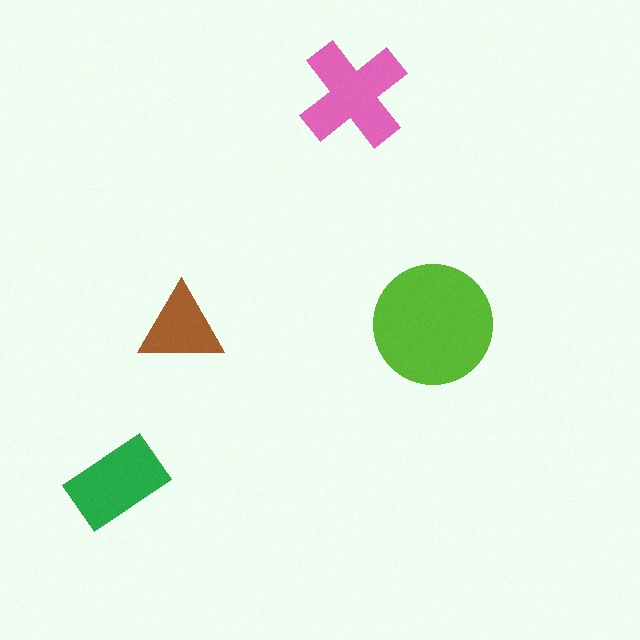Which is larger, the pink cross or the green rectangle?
The pink cross.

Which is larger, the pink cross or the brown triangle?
The pink cross.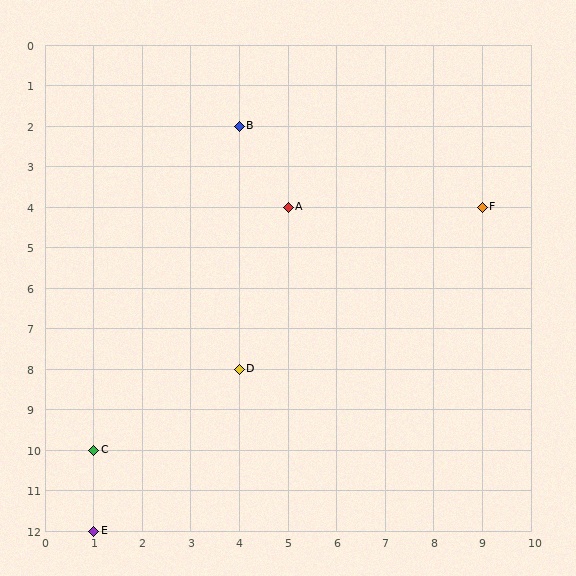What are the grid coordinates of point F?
Point F is at grid coordinates (9, 4).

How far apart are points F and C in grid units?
Points F and C are 8 columns and 6 rows apart (about 10.0 grid units diagonally).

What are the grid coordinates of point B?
Point B is at grid coordinates (4, 2).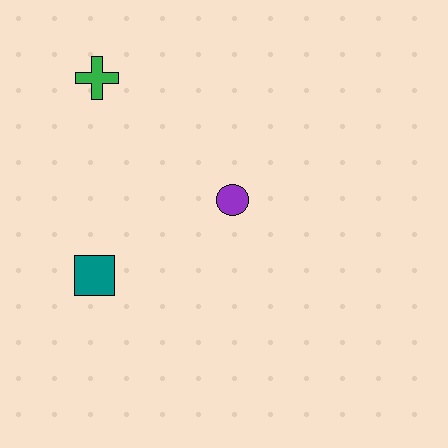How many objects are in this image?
There are 3 objects.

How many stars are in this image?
There are no stars.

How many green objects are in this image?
There is 1 green object.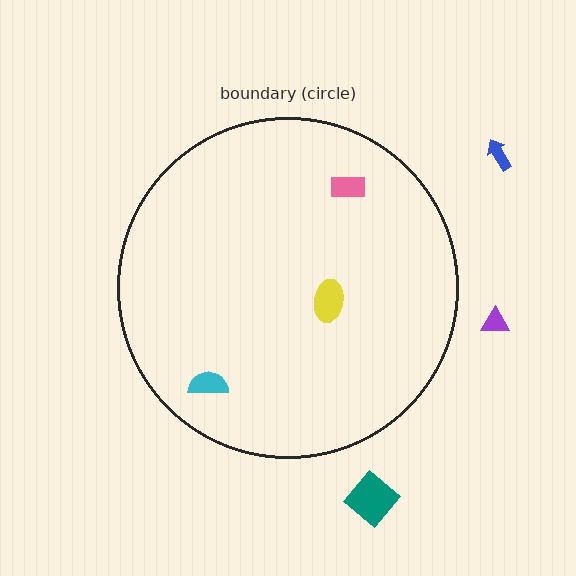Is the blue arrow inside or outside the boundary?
Outside.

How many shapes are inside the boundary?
3 inside, 3 outside.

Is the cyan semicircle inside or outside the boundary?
Inside.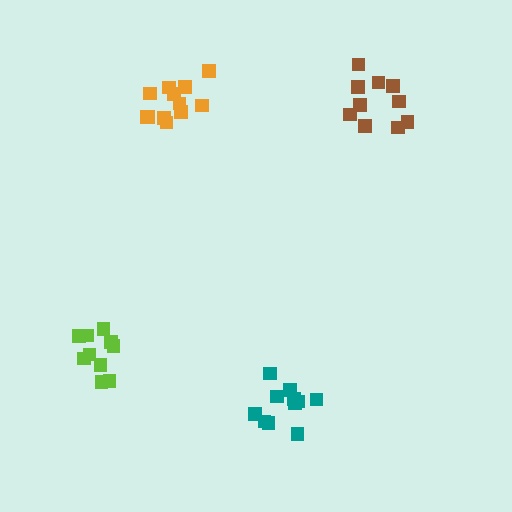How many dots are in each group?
Group 1: 10 dots, Group 2: 11 dots, Group 3: 12 dots, Group 4: 11 dots (44 total).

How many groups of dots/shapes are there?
There are 4 groups.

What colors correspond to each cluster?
The clusters are colored: lime, brown, orange, teal.